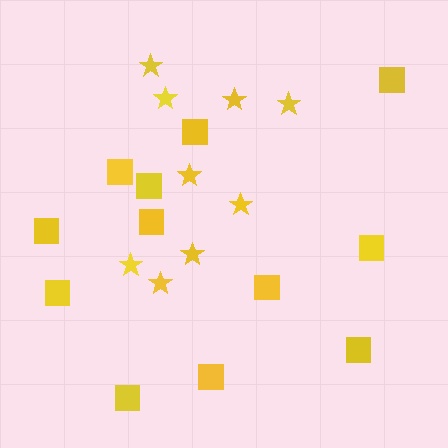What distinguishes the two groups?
There are 2 groups: one group of stars (9) and one group of squares (12).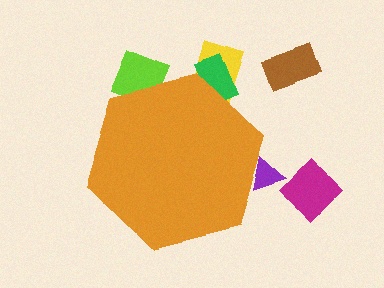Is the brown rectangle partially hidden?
No, the brown rectangle is fully visible.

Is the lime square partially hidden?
Yes, the lime square is partially hidden behind the orange hexagon.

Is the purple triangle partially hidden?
Yes, the purple triangle is partially hidden behind the orange hexagon.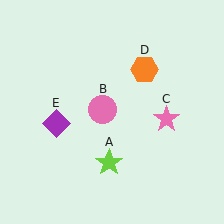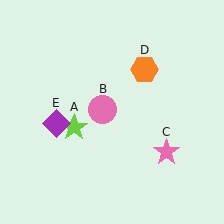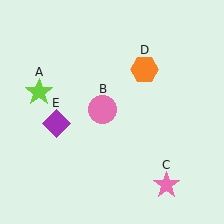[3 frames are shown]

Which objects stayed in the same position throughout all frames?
Pink circle (object B) and orange hexagon (object D) and purple diamond (object E) remained stationary.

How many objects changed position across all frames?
2 objects changed position: lime star (object A), pink star (object C).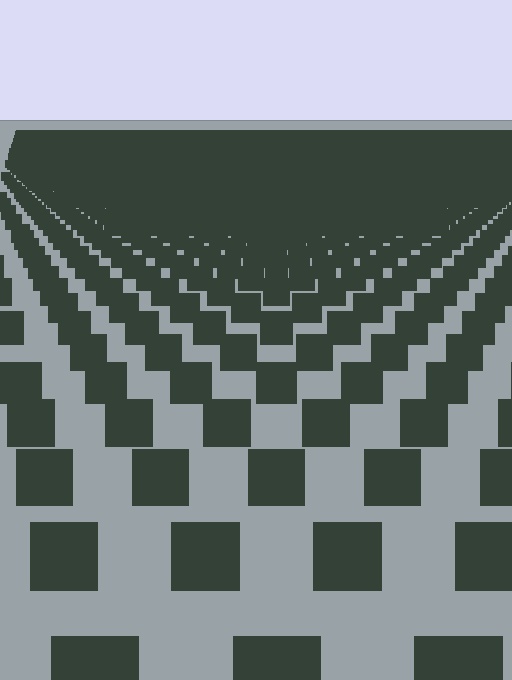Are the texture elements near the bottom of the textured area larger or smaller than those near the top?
Larger. Near the bottom, elements are closer to the viewer and appear at a bigger on-screen size.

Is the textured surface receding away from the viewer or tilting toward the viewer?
The surface is receding away from the viewer. Texture elements get smaller and denser toward the top.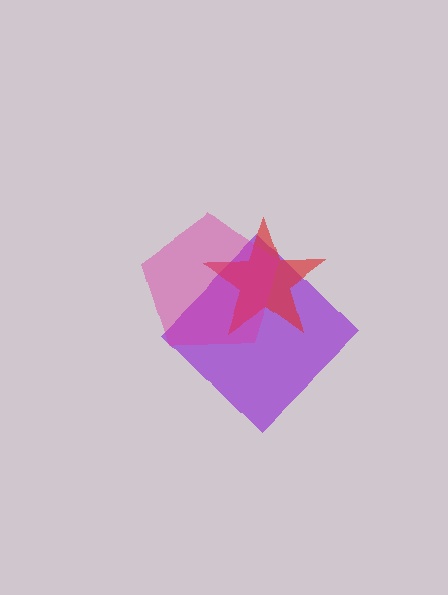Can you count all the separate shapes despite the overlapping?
Yes, there are 3 separate shapes.